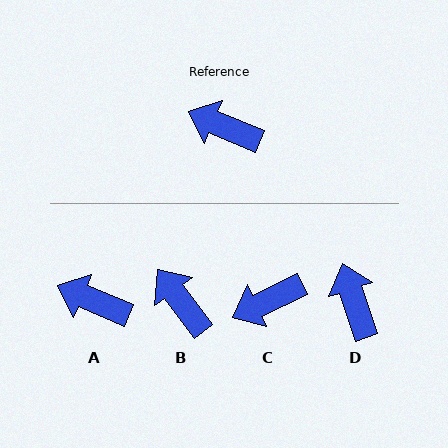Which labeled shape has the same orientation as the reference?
A.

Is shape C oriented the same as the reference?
No, it is off by about 48 degrees.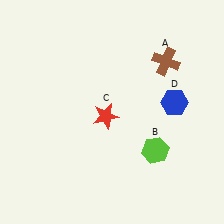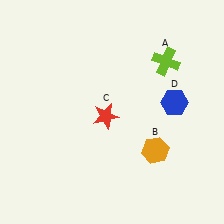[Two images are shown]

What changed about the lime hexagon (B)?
In Image 1, B is lime. In Image 2, it changed to orange.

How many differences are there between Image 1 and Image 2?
There are 2 differences between the two images.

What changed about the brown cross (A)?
In Image 1, A is brown. In Image 2, it changed to lime.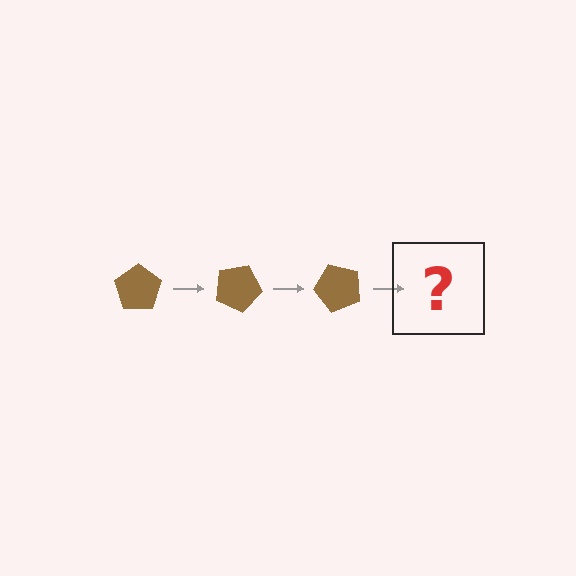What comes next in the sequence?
The next element should be a brown pentagon rotated 75 degrees.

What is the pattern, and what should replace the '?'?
The pattern is that the pentagon rotates 25 degrees each step. The '?' should be a brown pentagon rotated 75 degrees.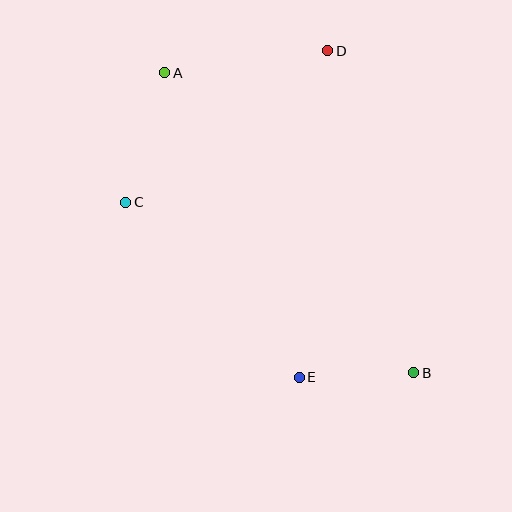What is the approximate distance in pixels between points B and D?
The distance between B and D is approximately 334 pixels.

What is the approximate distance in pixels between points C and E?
The distance between C and E is approximately 246 pixels.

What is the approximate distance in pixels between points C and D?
The distance between C and D is approximately 253 pixels.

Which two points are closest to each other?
Points B and E are closest to each other.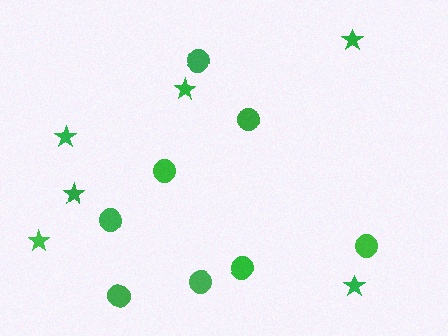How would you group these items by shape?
There are 2 groups: one group of circles (8) and one group of stars (6).